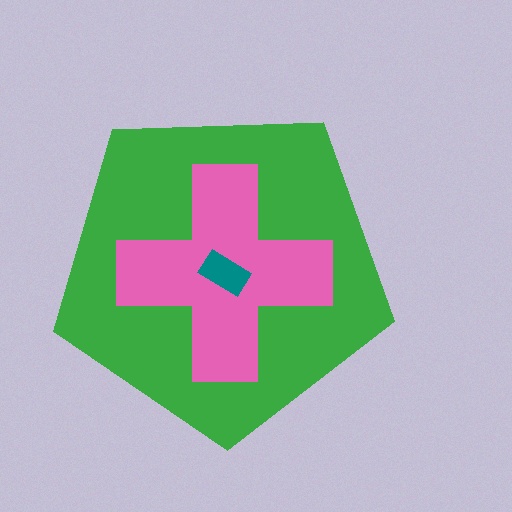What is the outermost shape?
The green pentagon.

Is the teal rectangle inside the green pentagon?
Yes.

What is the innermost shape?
The teal rectangle.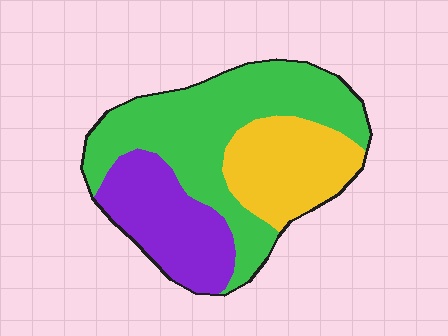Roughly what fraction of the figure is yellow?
Yellow takes up about one quarter (1/4) of the figure.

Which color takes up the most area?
Green, at roughly 50%.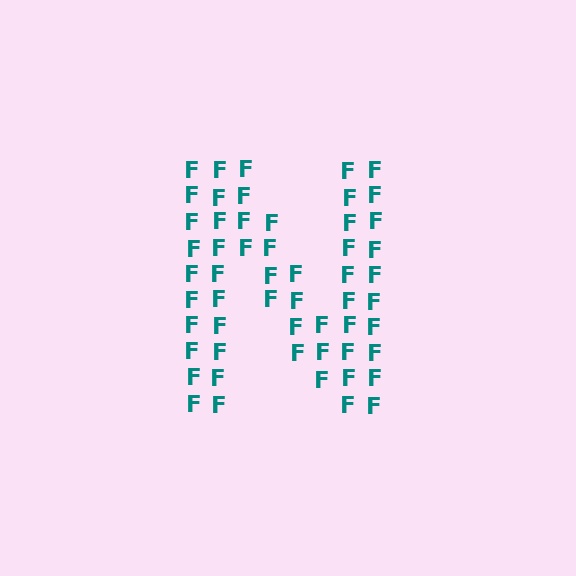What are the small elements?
The small elements are letter F's.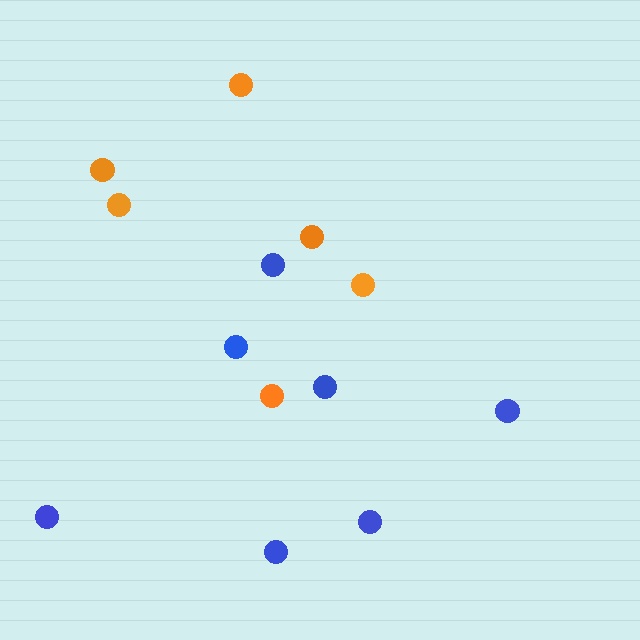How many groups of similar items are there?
There are 2 groups: one group of blue circles (7) and one group of orange circles (6).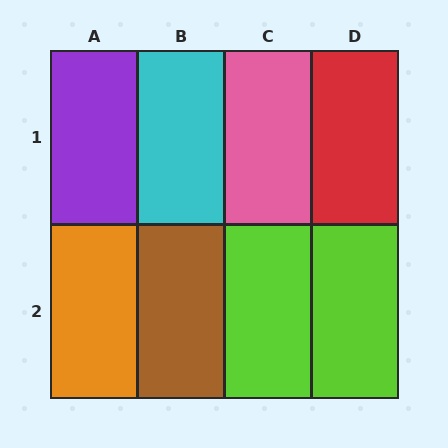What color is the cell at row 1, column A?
Purple.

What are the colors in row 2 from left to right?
Orange, brown, lime, lime.